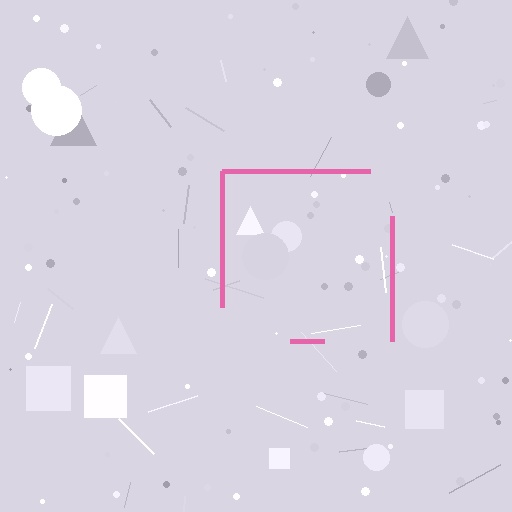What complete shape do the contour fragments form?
The contour fragments form a square.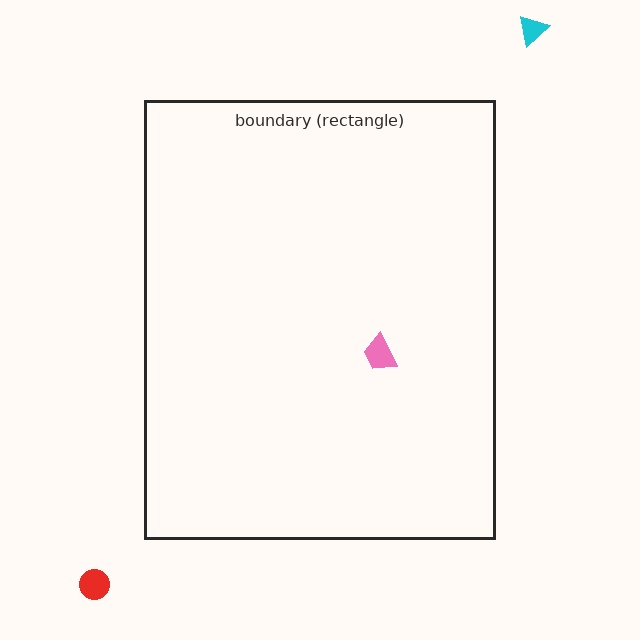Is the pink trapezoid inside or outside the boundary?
Inside.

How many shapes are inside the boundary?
1 inside, 2 outside.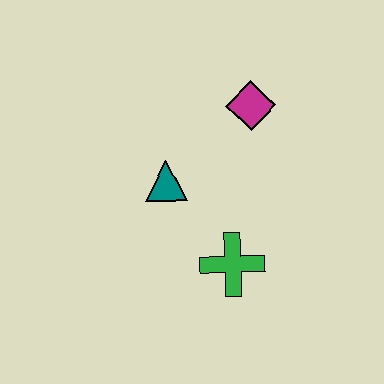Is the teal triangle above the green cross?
Yes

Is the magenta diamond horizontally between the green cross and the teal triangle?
No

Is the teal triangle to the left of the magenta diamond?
Yes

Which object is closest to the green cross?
The teal triangle is closest to the green cross.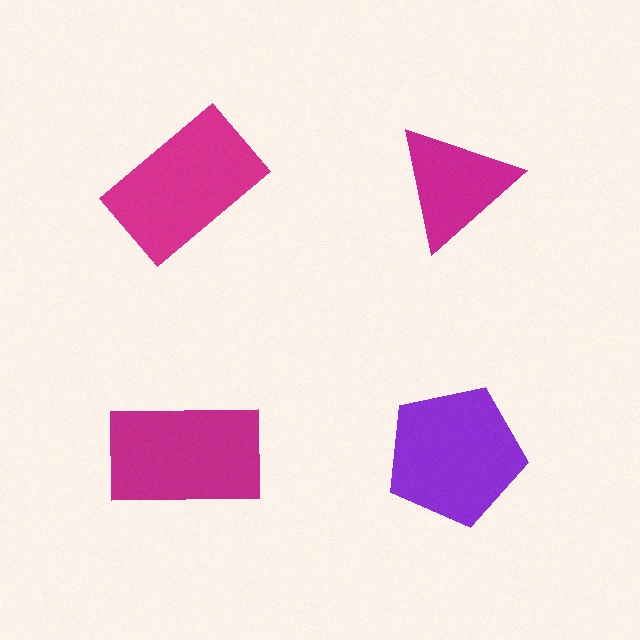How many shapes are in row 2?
2 shapes.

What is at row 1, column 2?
A magenta triangle.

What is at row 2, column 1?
A magenta rectangle.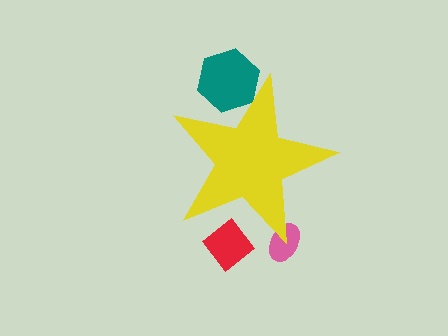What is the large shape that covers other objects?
A yellow star.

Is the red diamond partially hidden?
Yes, the red diamond is partially hidden behind the yellow star.